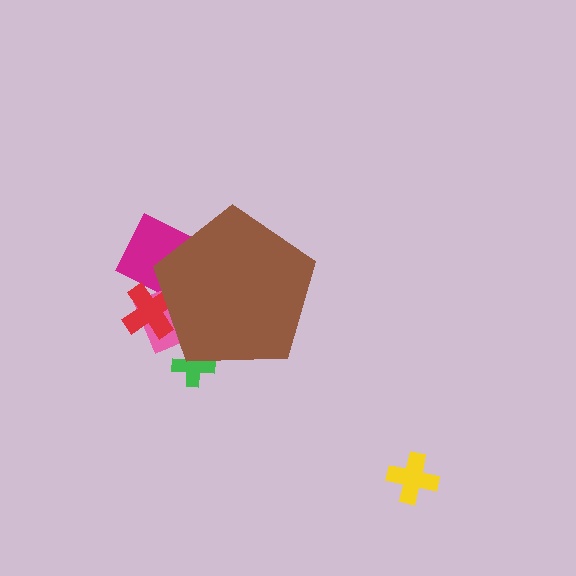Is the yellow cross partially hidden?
No, the yellow cross is fully visible.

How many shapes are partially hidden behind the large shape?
4 shapes are partially hidden.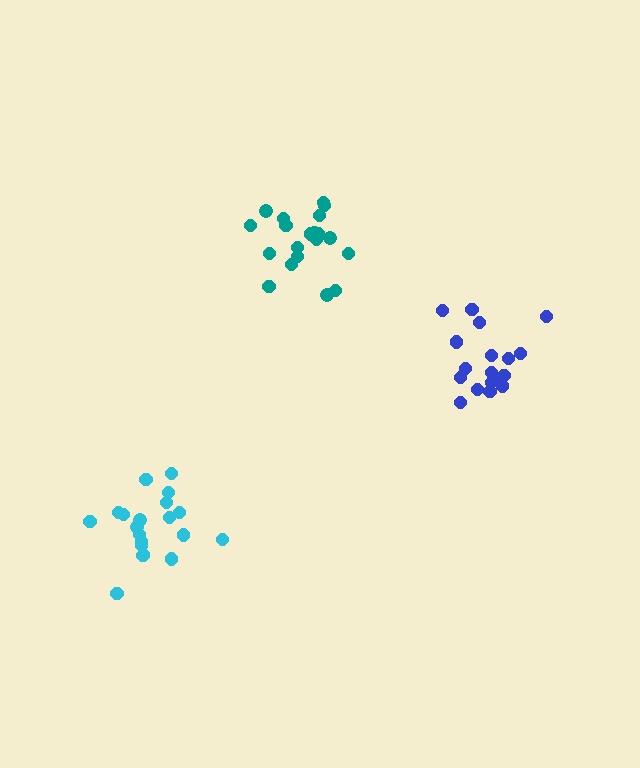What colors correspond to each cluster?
The clusters are colored: teal, cyan, blue.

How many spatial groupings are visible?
There are 3 spatial groupings.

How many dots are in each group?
Group 1: 20 dots, Group 2: 20 dots, Group 3: 18 dots (58 total).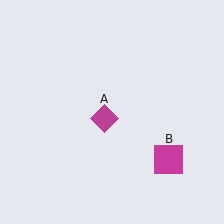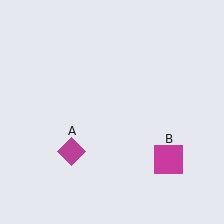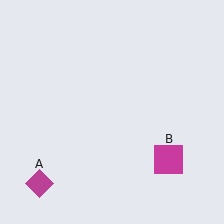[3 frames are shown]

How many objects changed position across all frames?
1 object changed position: magenta diamond (object A).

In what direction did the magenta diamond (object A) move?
The magenta diamond (object A) moved down and to the left.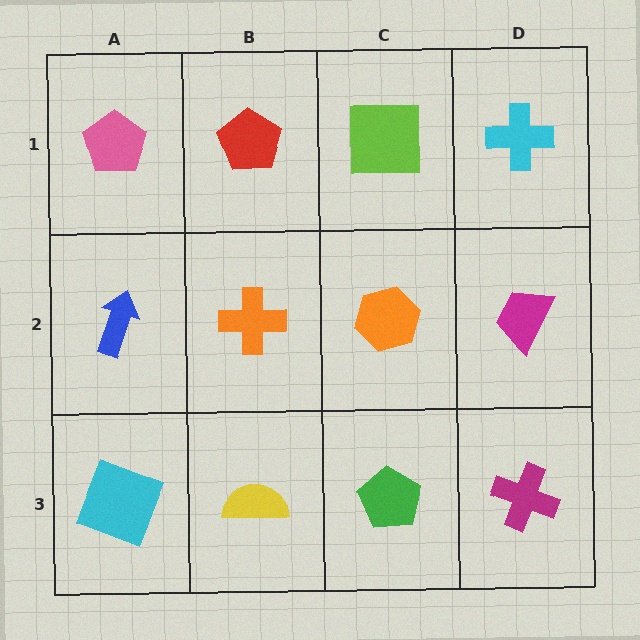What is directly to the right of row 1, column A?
A red pentagon.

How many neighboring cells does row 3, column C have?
3.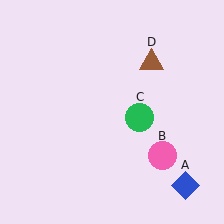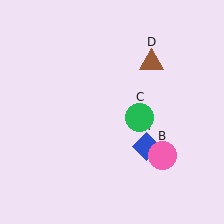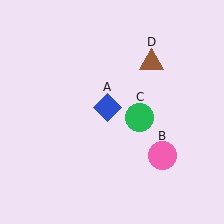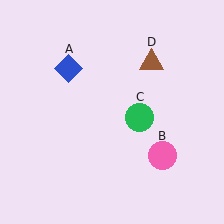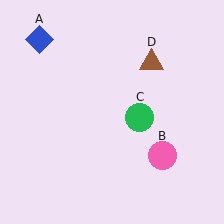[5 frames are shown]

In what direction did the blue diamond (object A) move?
The blue diamond (object A) moved up and to the left.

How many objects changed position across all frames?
1 object changed position: blue diamond (object A).